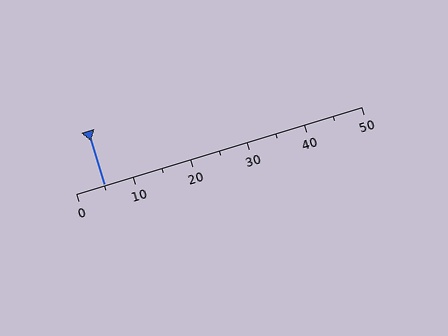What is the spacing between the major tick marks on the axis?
The major ticks are spaced 10 apart.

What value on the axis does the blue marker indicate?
The marker indicates approximately 5.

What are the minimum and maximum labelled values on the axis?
The axis runs from 0 to 50.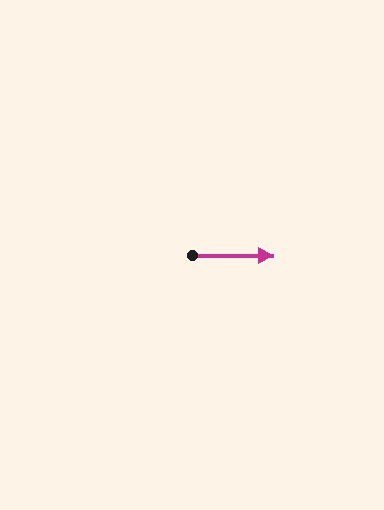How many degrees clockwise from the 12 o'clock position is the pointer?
Approximately 90 degrees.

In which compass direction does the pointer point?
East.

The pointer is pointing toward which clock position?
Roughly 3 o'clock.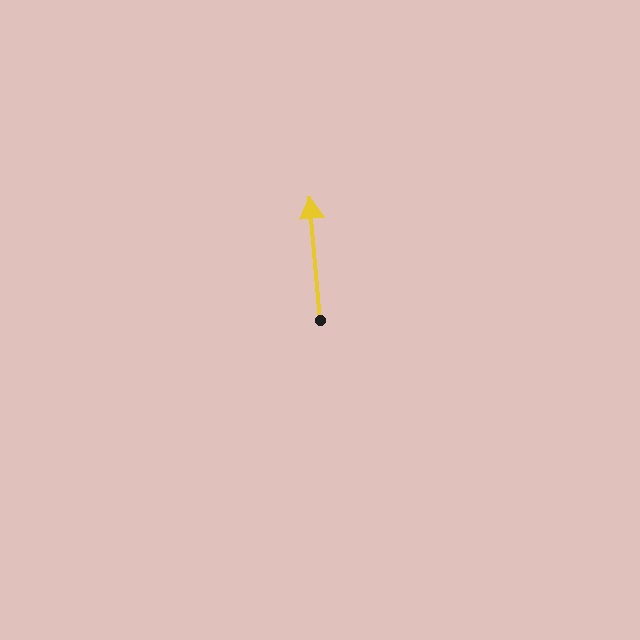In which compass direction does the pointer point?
North.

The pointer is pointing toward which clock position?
Roughly 12 o'clock.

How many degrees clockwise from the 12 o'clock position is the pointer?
Approximately 355 degrees.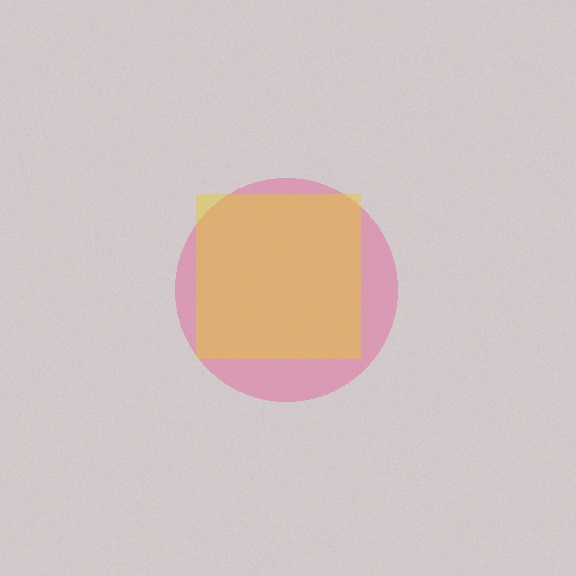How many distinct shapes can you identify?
There are 2 distinct shapes: a pink circle, a yellow square.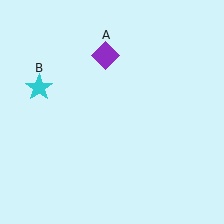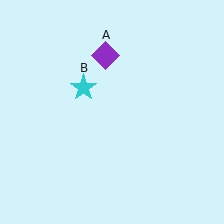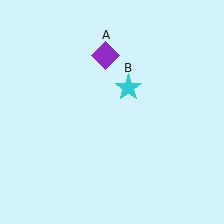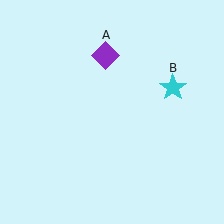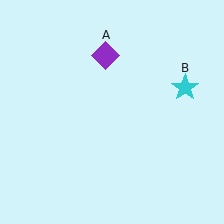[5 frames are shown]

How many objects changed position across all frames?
1 object changed position: cyan star (object B).